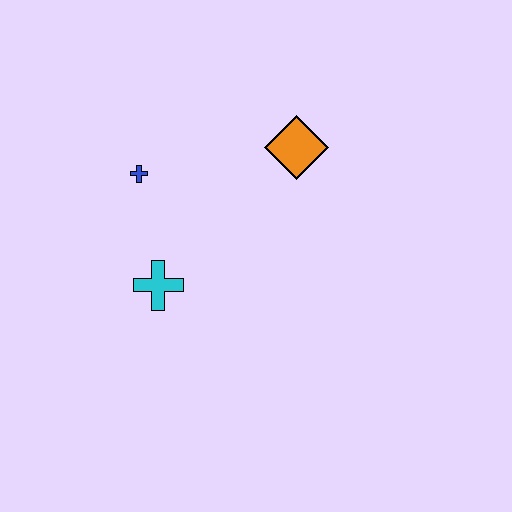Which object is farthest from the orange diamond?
The cyan cross is farthest from the orange diamond.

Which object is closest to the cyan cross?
The blue cross is closest to the cyan cross.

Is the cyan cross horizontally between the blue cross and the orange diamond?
Yes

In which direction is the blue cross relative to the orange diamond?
The blue cross is to the left of the orange diamond.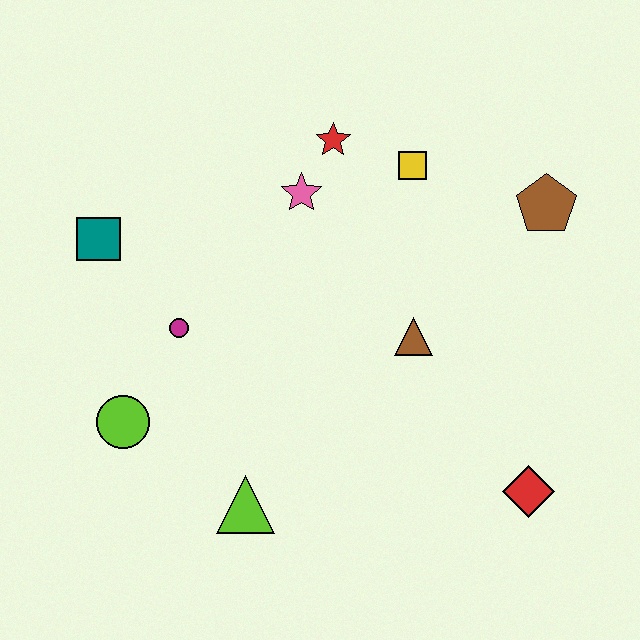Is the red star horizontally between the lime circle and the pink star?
No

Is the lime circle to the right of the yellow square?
No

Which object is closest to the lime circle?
The magenta circle is closest to the lime circle.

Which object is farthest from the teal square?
The red diamond is farthest from the teal square.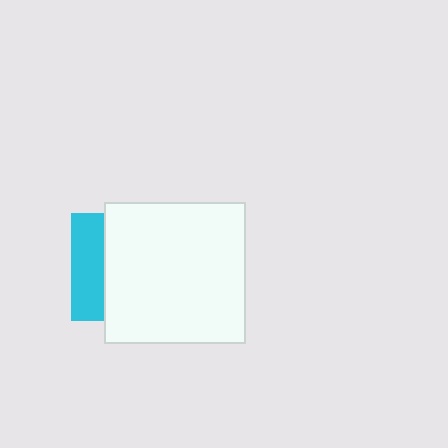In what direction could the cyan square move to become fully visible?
The cyan square could move left. That would shift it out from behind the white square entirely.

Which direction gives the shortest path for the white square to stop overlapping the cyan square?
Moving right gives the shortest separation.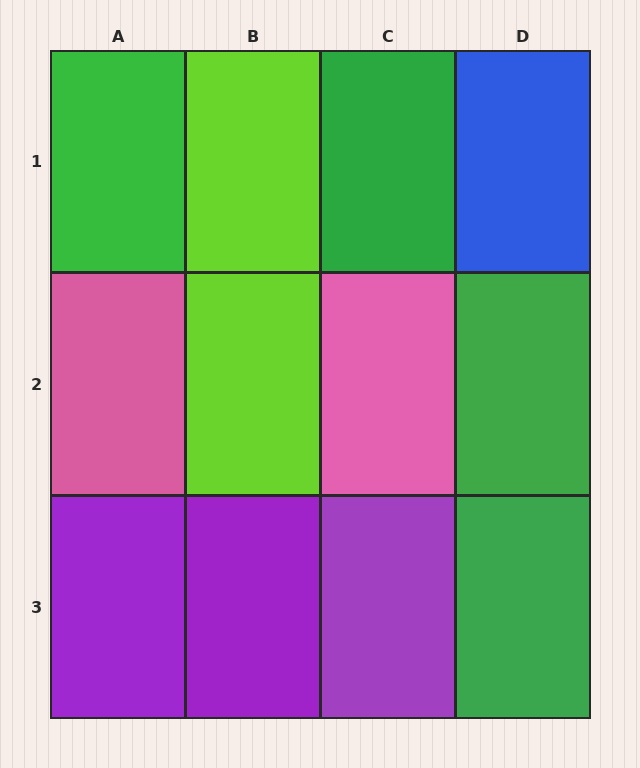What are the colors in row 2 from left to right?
Pink, lime, pink, green.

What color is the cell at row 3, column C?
Purple.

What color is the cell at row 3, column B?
Purple.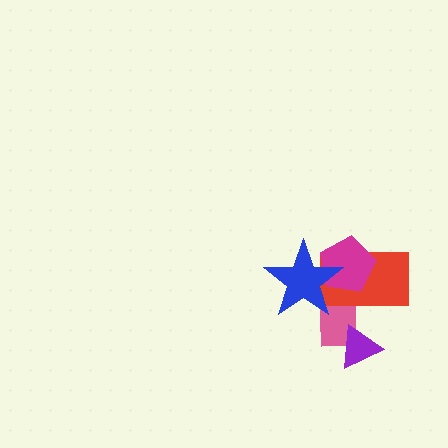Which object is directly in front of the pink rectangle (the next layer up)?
The red rectangle is directly in front of the pink rectangle.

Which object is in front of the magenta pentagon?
The blue star is in front of the magenta pentagon.